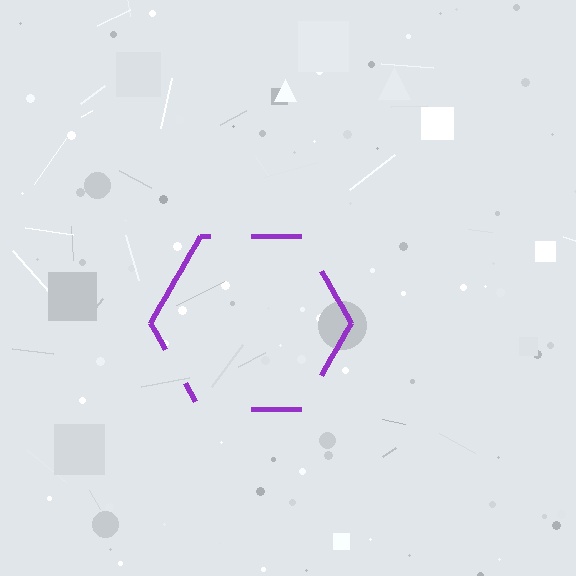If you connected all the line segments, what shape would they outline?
They would outline a hexagon.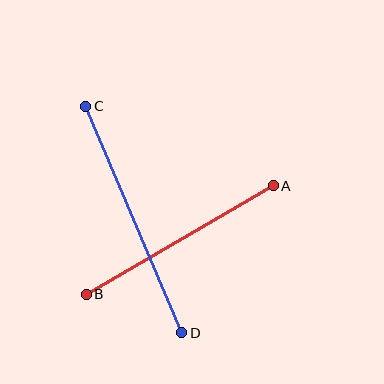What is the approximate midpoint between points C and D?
The midpoint is at approximately (134, 220) pixels.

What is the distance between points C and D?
The distance is approximately 246 pixels.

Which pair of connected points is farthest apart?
Points C and D are farthest apart.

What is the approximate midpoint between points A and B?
The midpoint is at approximately (180, 240) pixels.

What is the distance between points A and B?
The distance is approximately 216 pixels.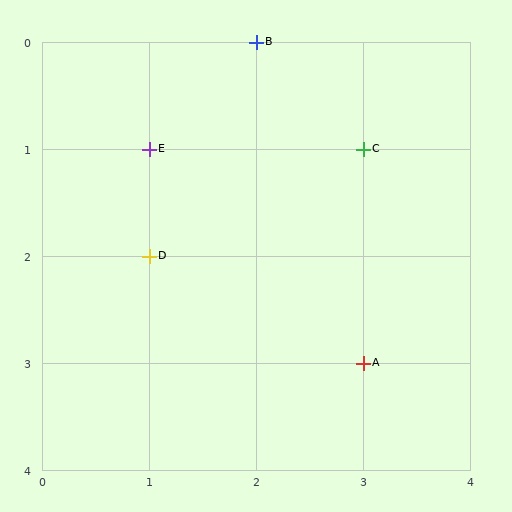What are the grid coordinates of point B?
Point B is at grid coordinates (2, 0).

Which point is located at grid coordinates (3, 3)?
Point A is at (3, 3).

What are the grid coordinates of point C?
Point C is at grid coordinates (3, 1).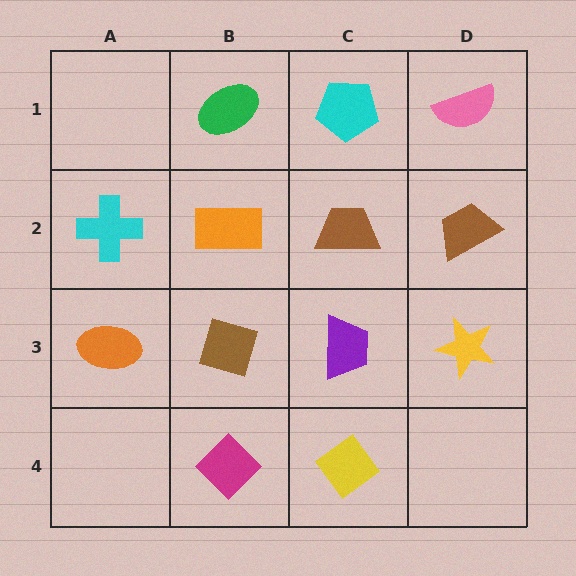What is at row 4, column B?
A magenta diamond.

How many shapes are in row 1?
3 shapes.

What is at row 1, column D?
A pink semicircle.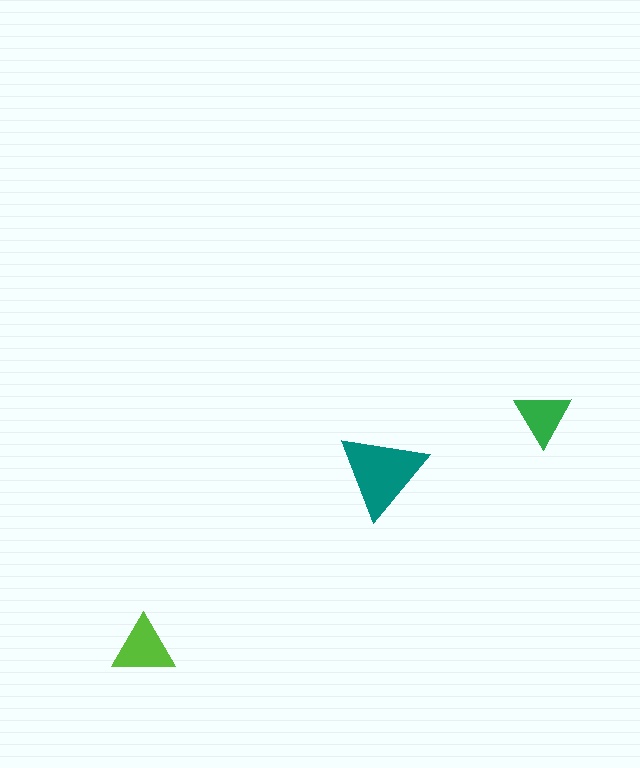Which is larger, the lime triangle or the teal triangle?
The teal one.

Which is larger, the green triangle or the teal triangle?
The teal one.